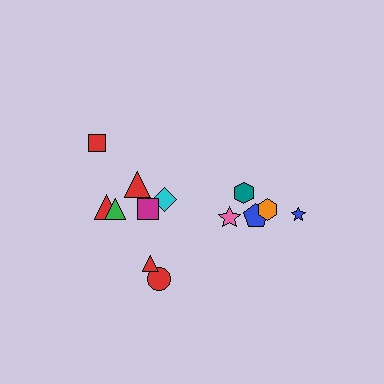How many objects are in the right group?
There are 5 objects.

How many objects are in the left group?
There are 8 objects.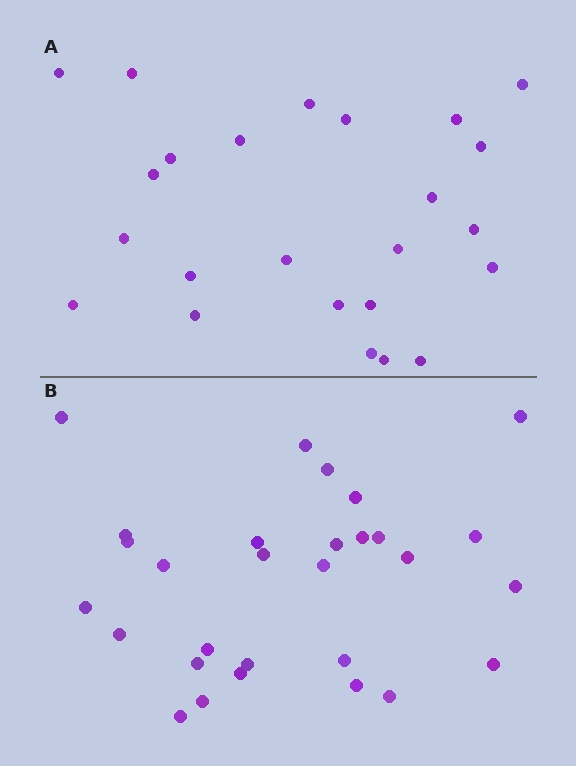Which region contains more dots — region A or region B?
Region B (the bottom region) has more dots.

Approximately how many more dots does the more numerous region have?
Region B has about 5 more dots than region A.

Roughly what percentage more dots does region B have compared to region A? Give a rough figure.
About 20% more.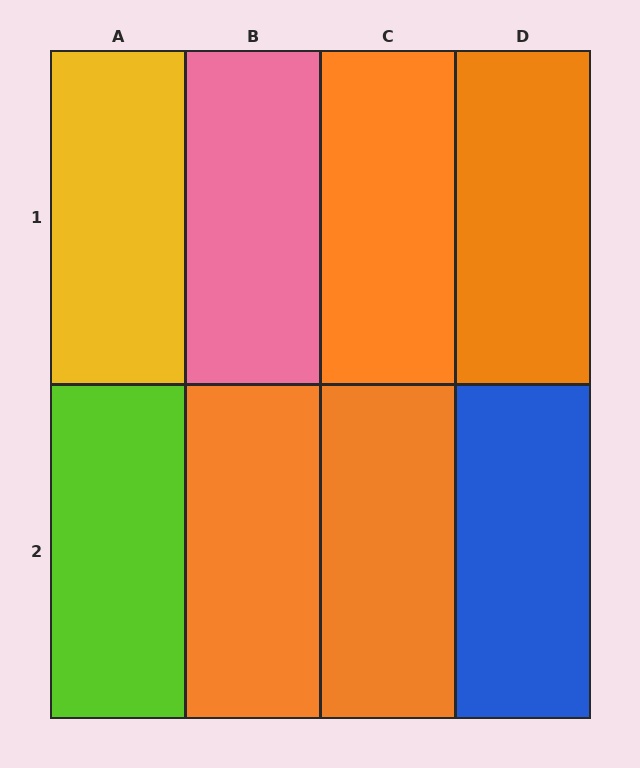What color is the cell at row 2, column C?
Orange.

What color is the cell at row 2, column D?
Blue.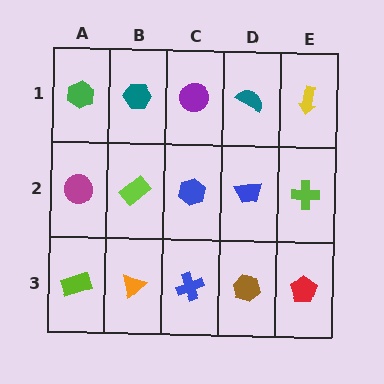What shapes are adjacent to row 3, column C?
A blue hexagon (row 2, column C), an orange triangle (row 3, column B), a brown hexagon (row 3, column D).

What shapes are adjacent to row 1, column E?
A lime cross (row 2, column E), a teal semicircle (row 1, column D).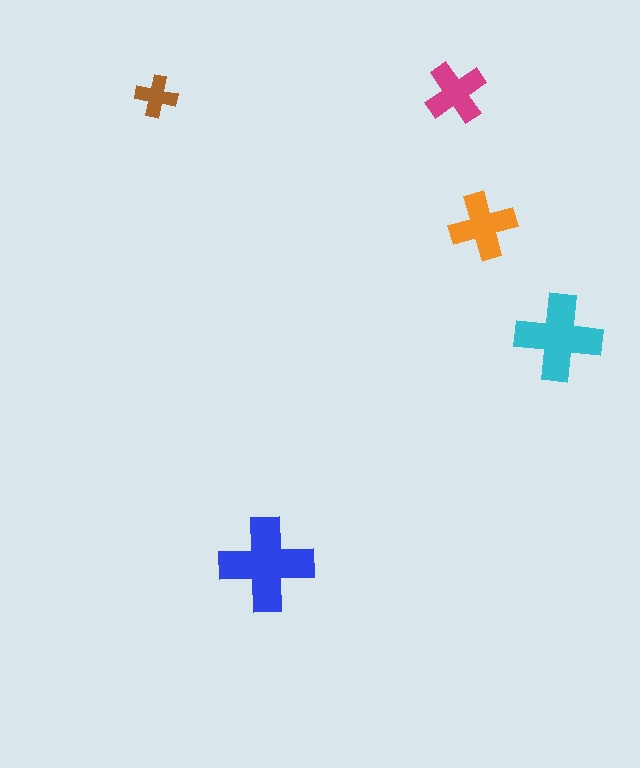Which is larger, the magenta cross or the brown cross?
The magenta one.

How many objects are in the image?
There are 5 objects in the image.